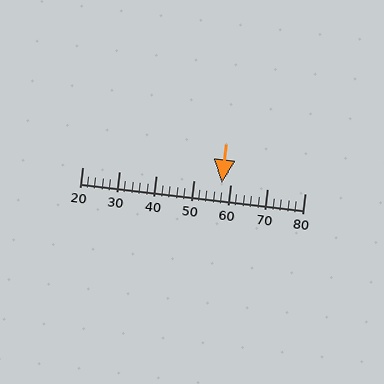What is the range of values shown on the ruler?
The ruler shows values from 20 to 80.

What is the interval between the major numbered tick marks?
The major tick marks are spaced 10 units apart.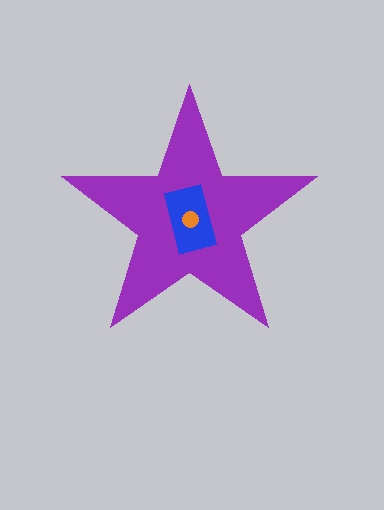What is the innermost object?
The orange circle.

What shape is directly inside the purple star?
The blue rectangle.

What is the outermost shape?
The purple star.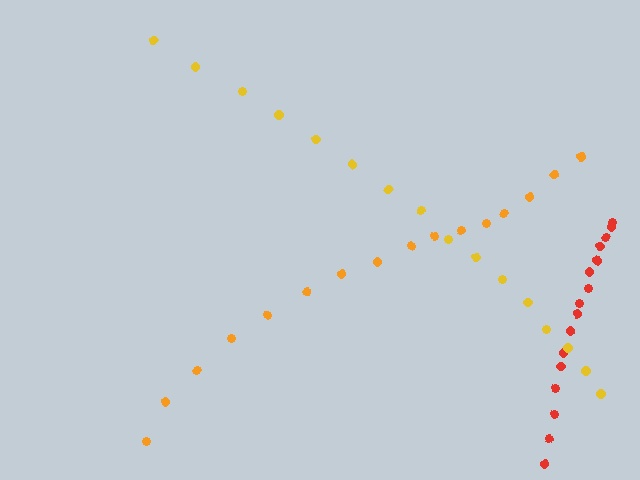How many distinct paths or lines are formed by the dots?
There are 3 distinct paths.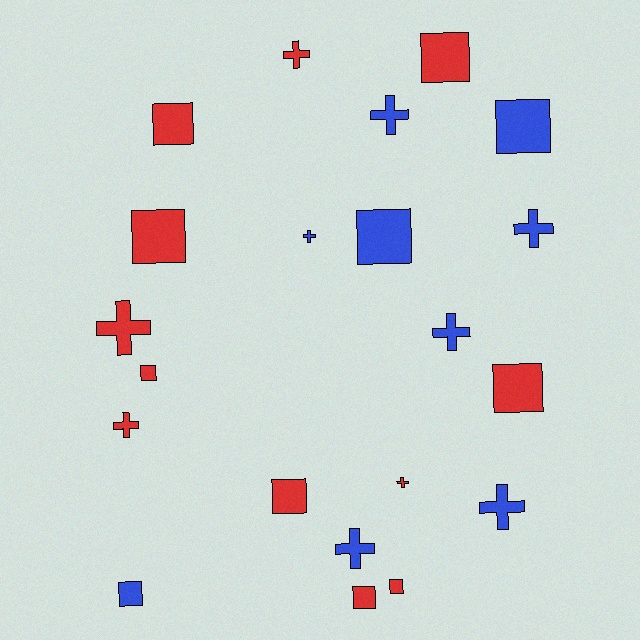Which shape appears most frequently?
Square, with 11 objects.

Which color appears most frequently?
Red, with 12 objects.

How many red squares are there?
There are 8 red squares.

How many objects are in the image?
There are 21 objects.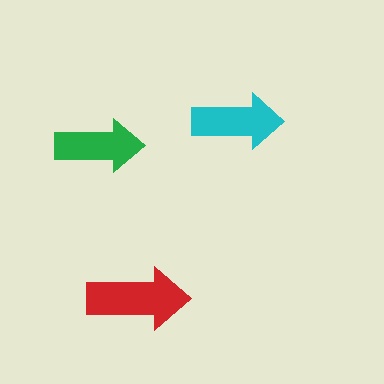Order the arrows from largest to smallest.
the red one, the cyan one, the green one.